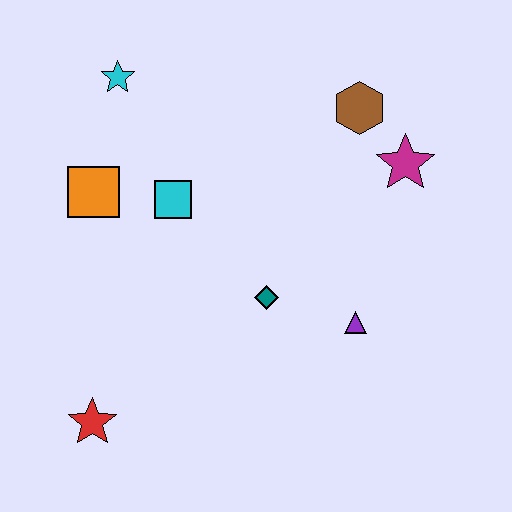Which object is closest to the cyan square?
The orange square is closest to the cyan square.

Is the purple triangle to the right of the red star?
Yes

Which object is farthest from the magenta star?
The red star is farthest from the magenta star.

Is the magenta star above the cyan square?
Yes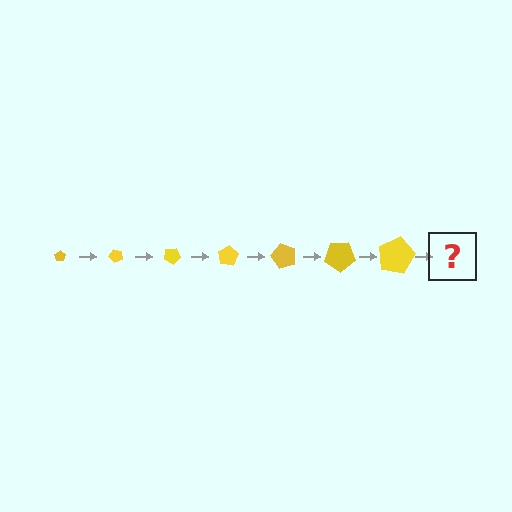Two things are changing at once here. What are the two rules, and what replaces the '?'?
The two rules are that the pentagon grows larger each step and it rotates 50 degrees each step. The '?' should be a pentagon, larger than the previous one and rotated 350 degrees from the start.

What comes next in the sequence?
The next element should be a pentagon, larger than the previous one and rotated 350 degrees from the start.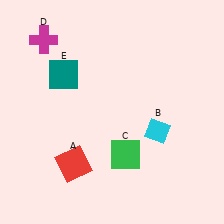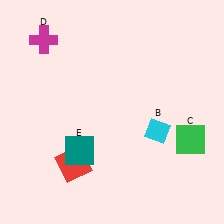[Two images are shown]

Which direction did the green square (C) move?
The green square (C) moved right.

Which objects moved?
The objects that moved are: the green square (C), the teal square (E).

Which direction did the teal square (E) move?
The teal square (E) moved down.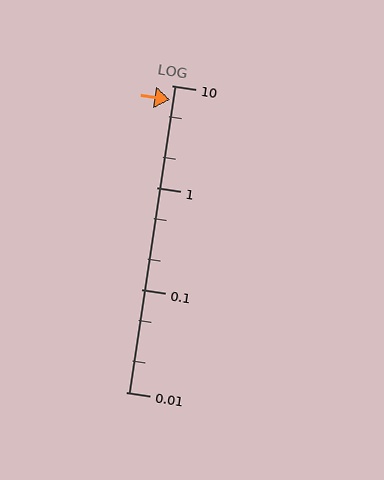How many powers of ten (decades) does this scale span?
The scale spans 3 decades, from 0.01 to 10.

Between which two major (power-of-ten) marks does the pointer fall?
The pointer is between 1 and 10.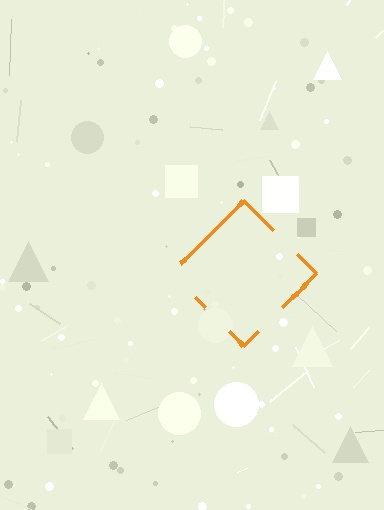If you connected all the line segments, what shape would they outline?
They would outline a diamond.